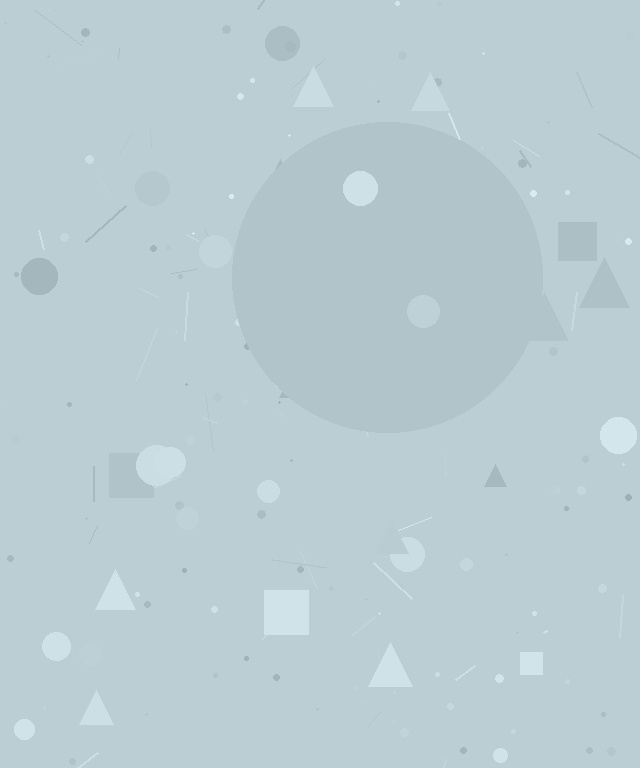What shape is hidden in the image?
A circle is hidden in the image.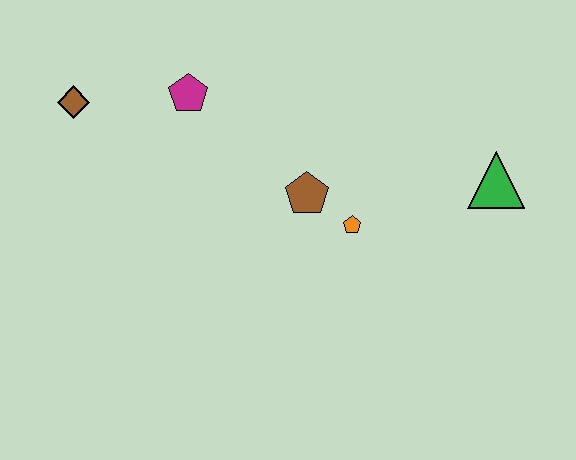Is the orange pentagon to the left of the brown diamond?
No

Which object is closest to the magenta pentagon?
The brown diamond is closest to the magenta pentagon.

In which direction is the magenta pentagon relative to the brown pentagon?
The magenta pentagon is to the left of the brown pentagon.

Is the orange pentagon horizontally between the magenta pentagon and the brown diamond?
No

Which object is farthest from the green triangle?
The brown diamond is farthest from the green triangle.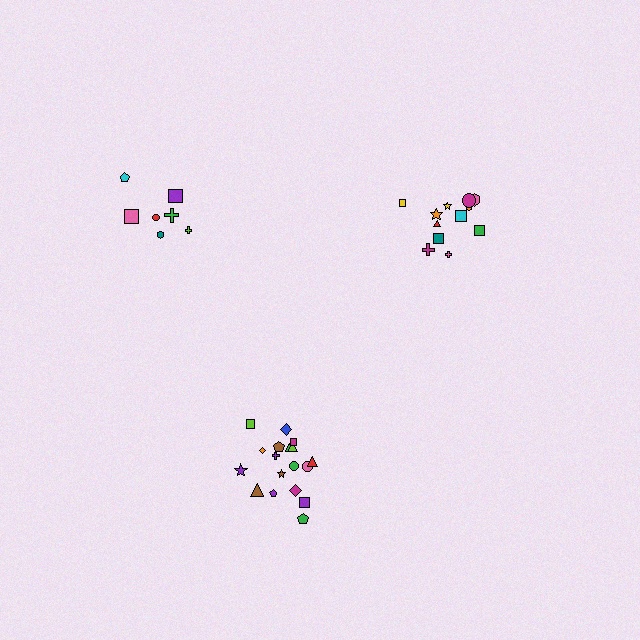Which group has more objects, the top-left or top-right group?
The top-right group.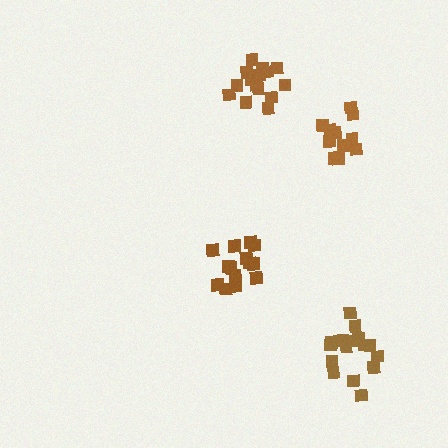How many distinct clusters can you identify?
There are 4 distinct clusters.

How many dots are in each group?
Group 1: 11 dots, Group 2: 17 dots, Group 3: 14 dots, Group 4: 16 dots (58 total).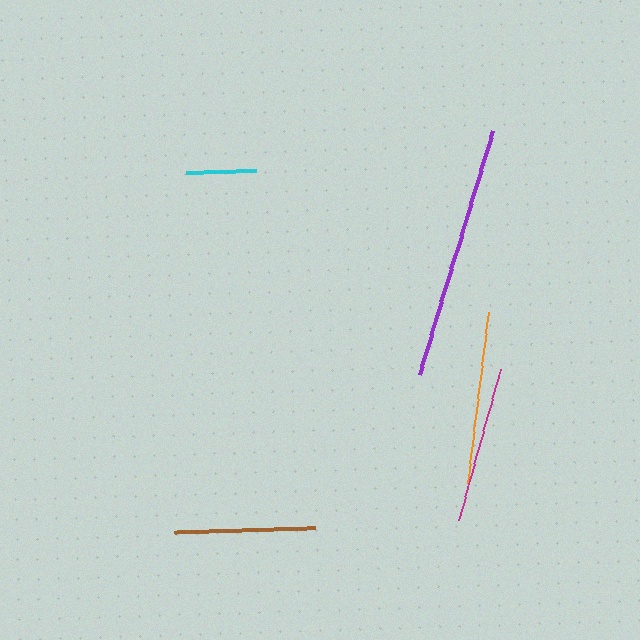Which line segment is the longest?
The purple line is the longest at approximately 256 pixels.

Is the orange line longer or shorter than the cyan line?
The orange line is longer than the cyan line.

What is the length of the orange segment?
The orange segment is approximately 172 pixels long.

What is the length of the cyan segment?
The cyan segment is approximately 71 pixels long.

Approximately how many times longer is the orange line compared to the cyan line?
The orange line is approximately 2.4 times the length of the cyan line.